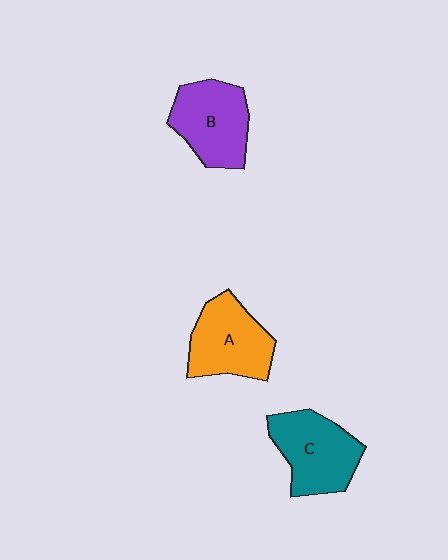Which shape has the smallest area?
Shape B (purple).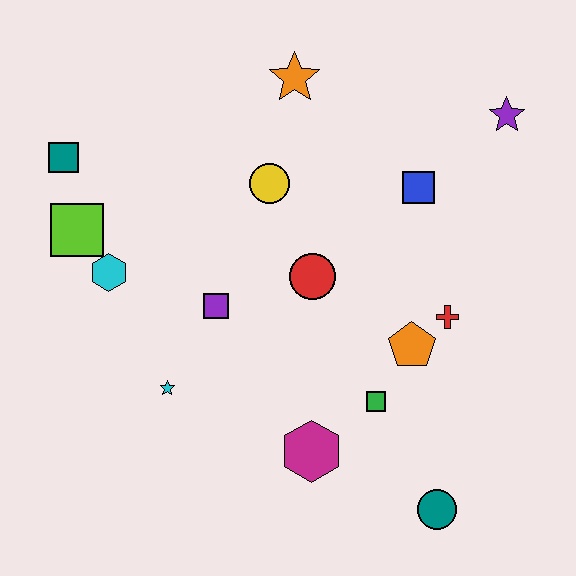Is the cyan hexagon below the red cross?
No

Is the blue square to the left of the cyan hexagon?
No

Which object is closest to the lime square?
The cyan hexagon is closest to the lime square.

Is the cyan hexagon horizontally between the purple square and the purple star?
No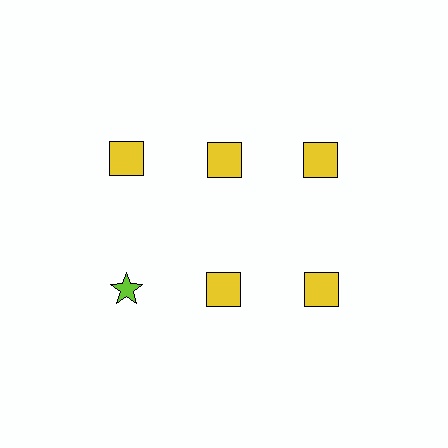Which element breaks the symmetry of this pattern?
The lime star in the second row, leftmost column breaks the symmetry. All other shapes are yellow squares.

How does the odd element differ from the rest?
It differs in both color (lime instead of yellow) and shape (star instead of square).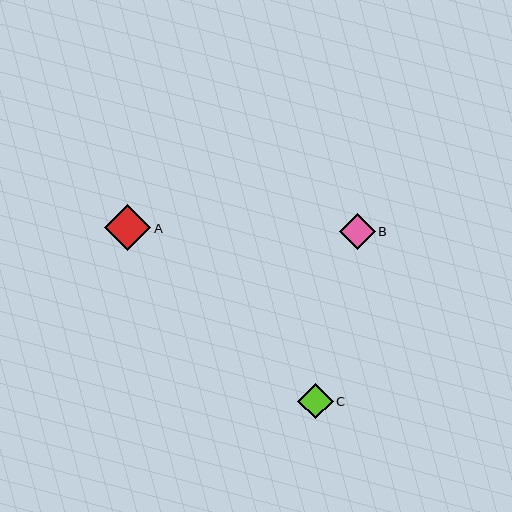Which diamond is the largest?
Diamond A is the largest with a size of approximately 46 pixels.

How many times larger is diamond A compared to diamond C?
Diamond A is approximately 1.3 times the size of diamond C.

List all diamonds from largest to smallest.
From largest to smallest: A, C, B.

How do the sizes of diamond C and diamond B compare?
Diamond C and diamond B are approximately the same size.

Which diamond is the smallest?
Diamond B is the smallest with a size of approximately 36 pixels.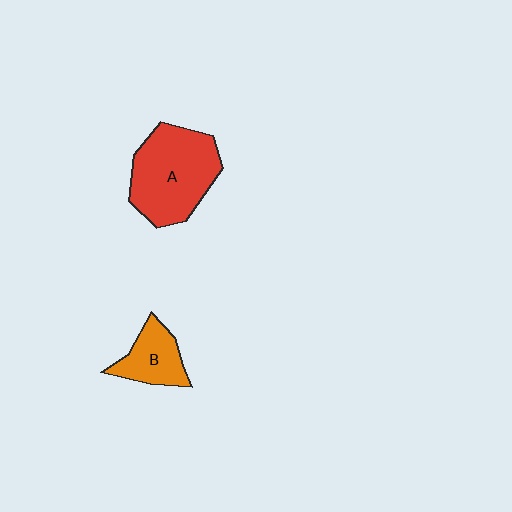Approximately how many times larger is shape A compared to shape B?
Approximately 2.1 times.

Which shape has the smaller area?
Shape B (orange).